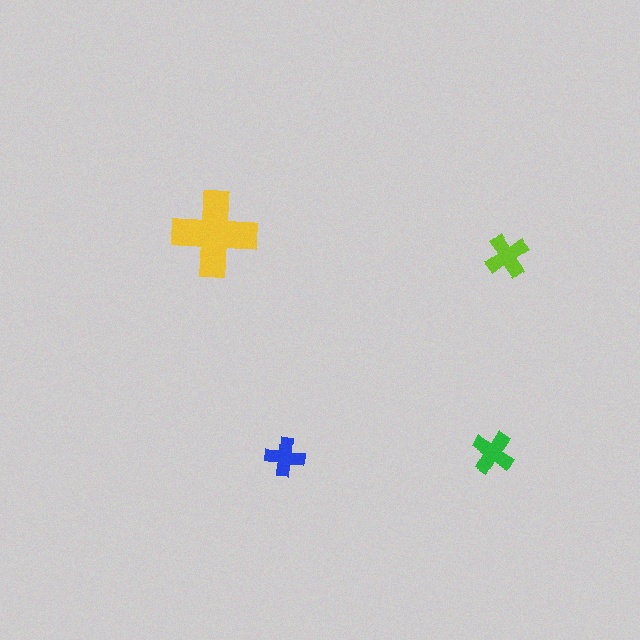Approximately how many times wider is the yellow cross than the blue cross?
About 2 times wider.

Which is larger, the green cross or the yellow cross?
The yellow one.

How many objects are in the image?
There are 4 objects in the image.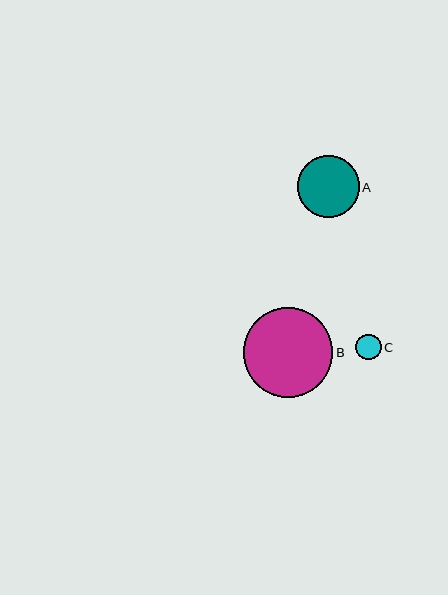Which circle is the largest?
Circle B is the largest with a size of approximately 90 pixels.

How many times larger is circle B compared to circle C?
Circle B is approximately 3.5 times the size of circle C.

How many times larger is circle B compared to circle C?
Circle B is approximately 3.5 times the size of circle C.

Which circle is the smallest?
Circle C is the smallest with a size of approximately 25 pixels.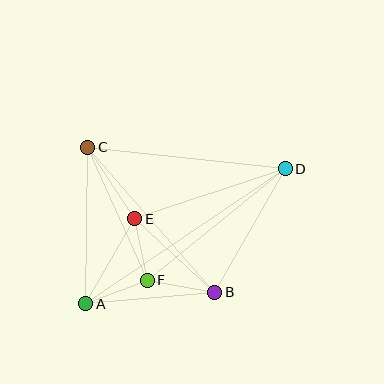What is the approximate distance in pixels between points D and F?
The distance between D and F is approximately 177 pixels.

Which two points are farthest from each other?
Points A and D are farthest from each other.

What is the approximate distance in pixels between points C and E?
The distance between C and E is approximately 85 pixels.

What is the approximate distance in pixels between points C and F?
The distance between C and F is approximately 146 pixels.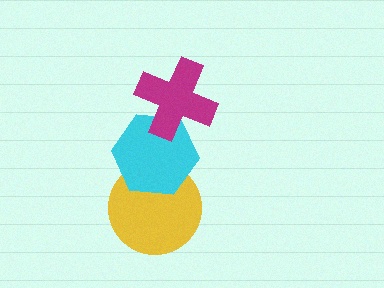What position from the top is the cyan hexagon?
The cyan hexagon is 2nd from the top.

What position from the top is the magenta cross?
The magenta cross is 1st from the top.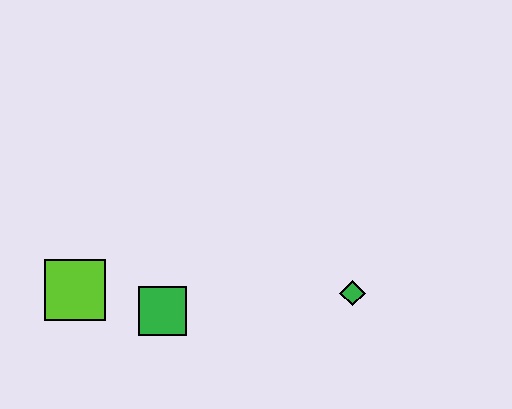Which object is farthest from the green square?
The green diamond is farthest from the green square.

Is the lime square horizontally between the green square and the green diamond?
No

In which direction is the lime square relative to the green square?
The lime square is to the left of the green square.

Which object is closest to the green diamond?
The green square is closest to the green diamond.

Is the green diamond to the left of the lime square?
No